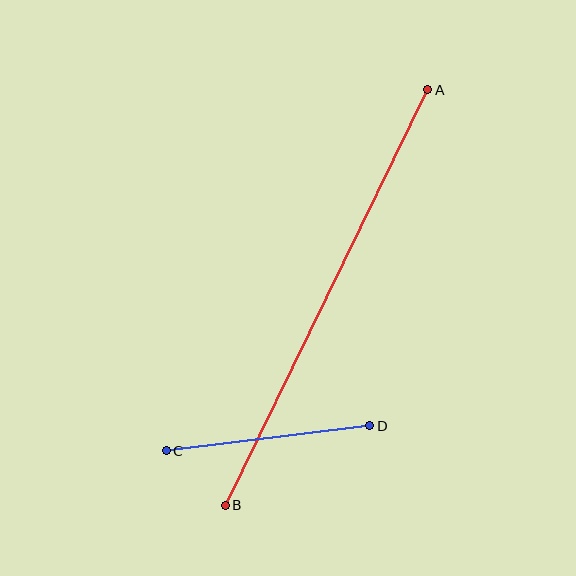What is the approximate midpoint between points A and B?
The midpoint is at approximately (327, 297) pixels.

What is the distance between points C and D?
The distance is approximately 205 pixels.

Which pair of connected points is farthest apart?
Points A and B are farthest apart.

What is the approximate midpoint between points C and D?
The midpoint is at approximately (268, 438) pixels.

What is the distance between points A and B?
The distance is approximately 462 pixels.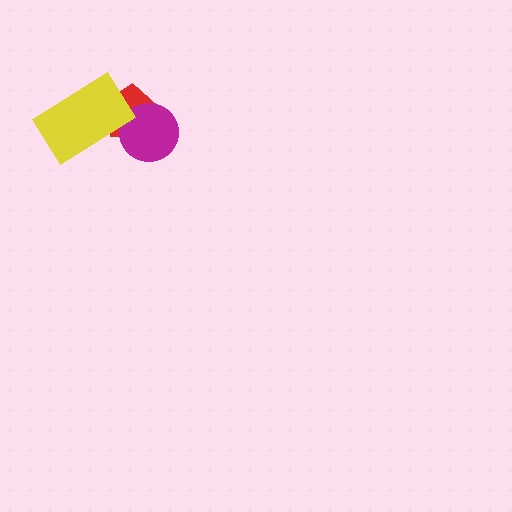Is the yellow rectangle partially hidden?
No, no other shape covers it.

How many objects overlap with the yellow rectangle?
1 object overlaps with the yellow rectangle.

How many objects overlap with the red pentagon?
2 objects overlap with the red pentagon.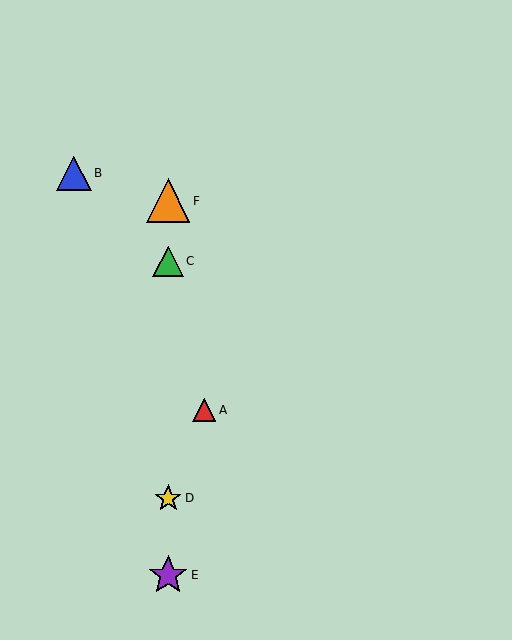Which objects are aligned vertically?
Objects C, D, E, F are aligned vertically.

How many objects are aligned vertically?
4 objects (C, D, E, F) are aligned vertically.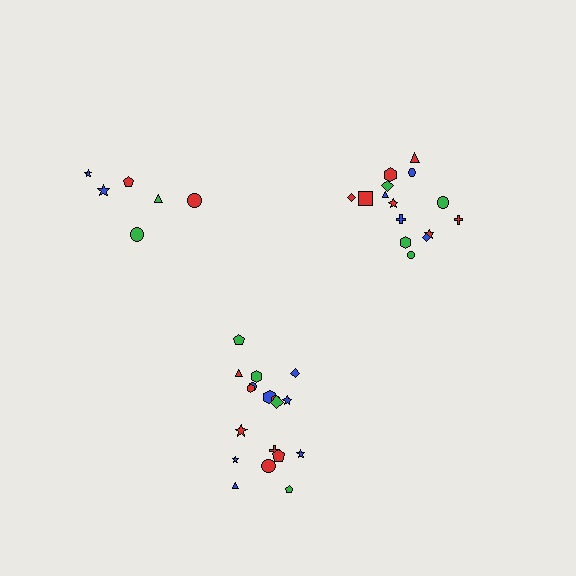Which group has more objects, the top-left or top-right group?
The top-right group.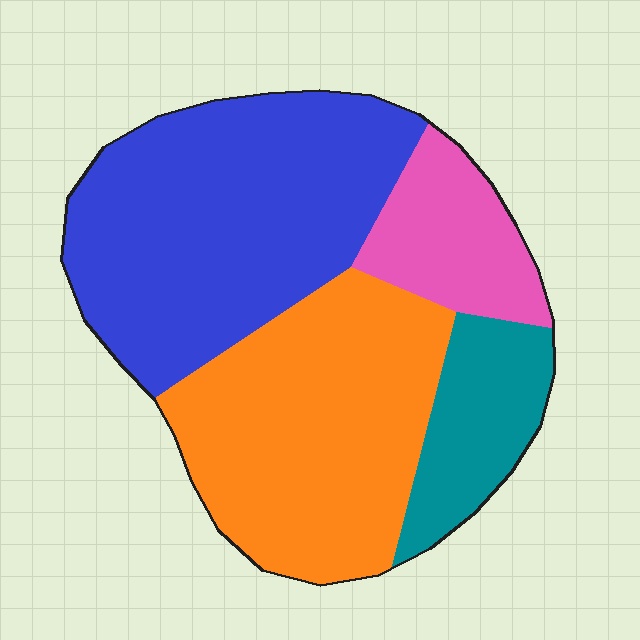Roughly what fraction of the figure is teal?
Teal covers about 15% of the figure.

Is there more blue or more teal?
Blue.